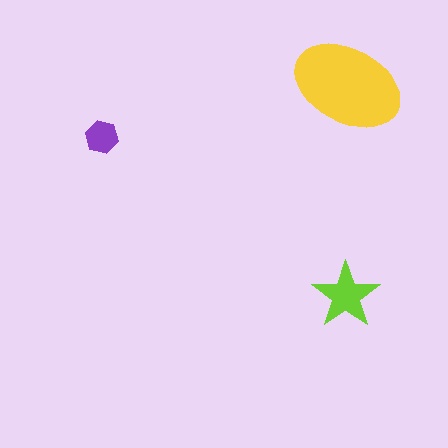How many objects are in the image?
There are 3 objects in the image.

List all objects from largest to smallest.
The yellow ellipse, the lime star, the purple hexagon.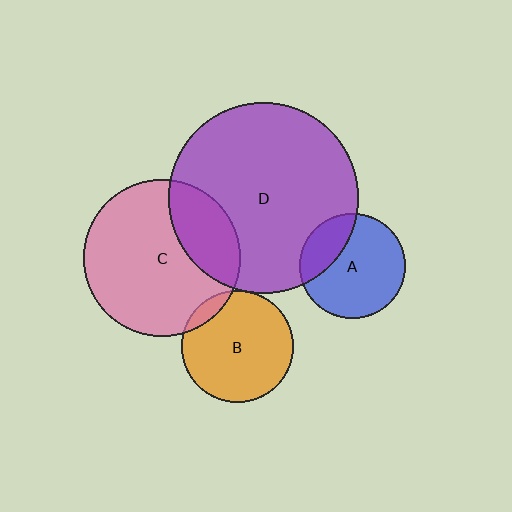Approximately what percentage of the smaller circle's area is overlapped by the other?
Approximately 25%.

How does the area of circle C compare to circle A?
Approximately 2.2 times.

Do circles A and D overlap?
Yes.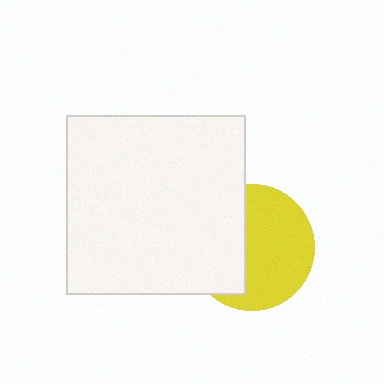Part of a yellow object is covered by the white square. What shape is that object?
It is a circle.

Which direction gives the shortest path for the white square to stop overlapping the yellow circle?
Moving left gives the shortest separation.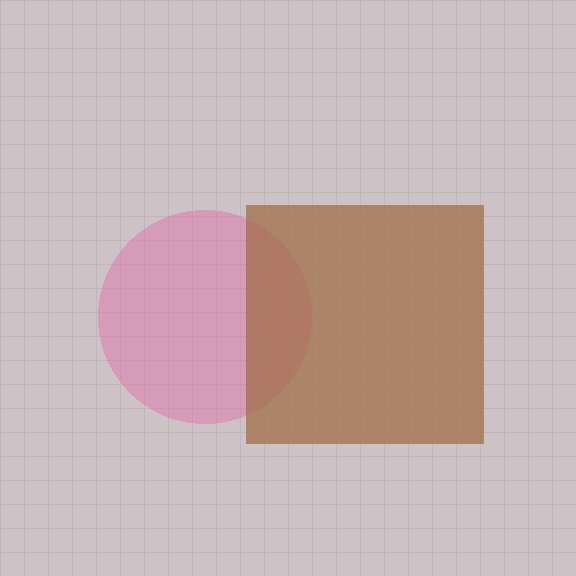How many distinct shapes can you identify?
There are 2 distinct shapes: a pink circle, a brown square.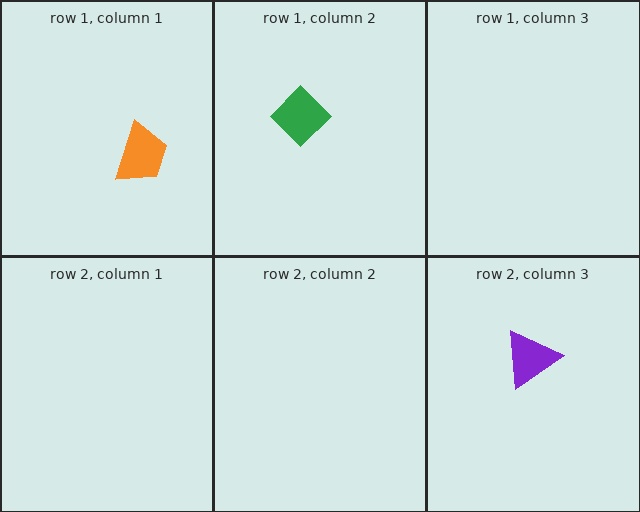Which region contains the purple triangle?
The row 2, column 3 region.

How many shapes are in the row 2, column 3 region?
1.